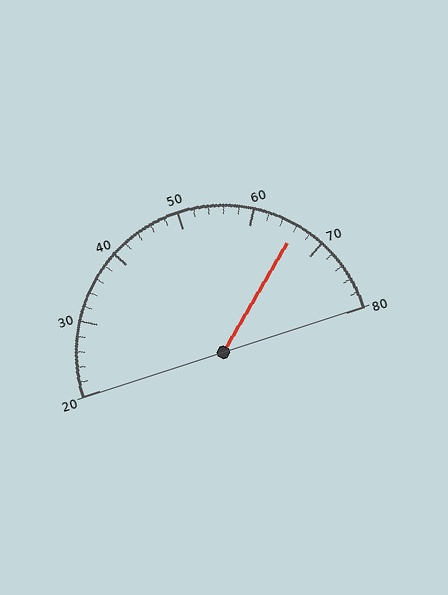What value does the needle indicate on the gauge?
The needle indicates approximately 66.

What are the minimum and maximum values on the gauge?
The gauge ranges from 20 to 80.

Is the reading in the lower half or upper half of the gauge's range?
The reading is in the upper half of the range (20 to 80).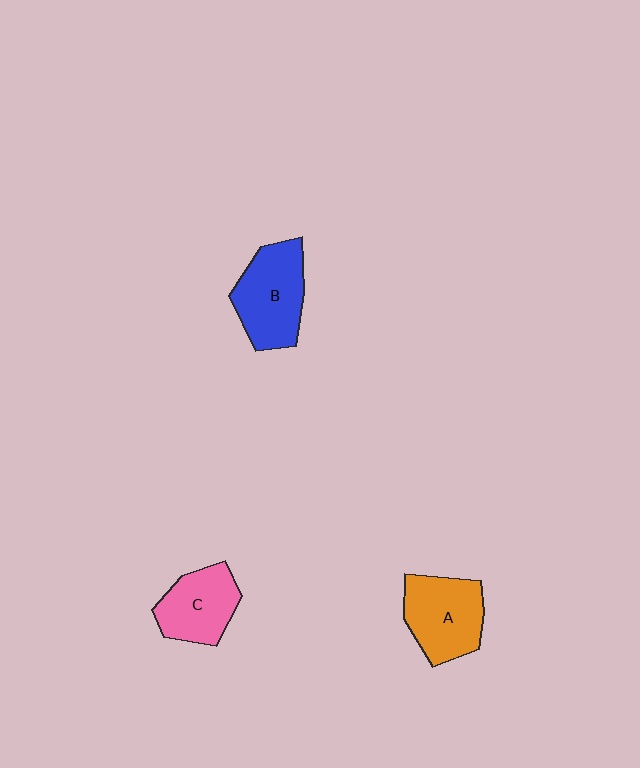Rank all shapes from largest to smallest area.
From largest to smallest: B (blue), A (orange), C (pink).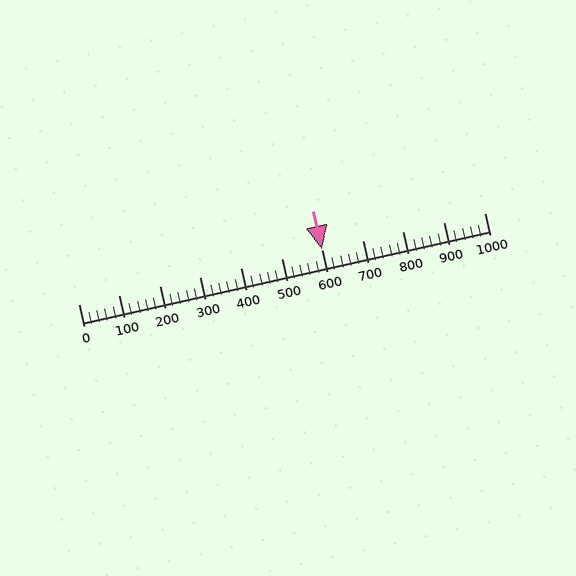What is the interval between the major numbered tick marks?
The major tick marks are spaced 100 units apart.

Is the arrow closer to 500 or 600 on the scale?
The arrow is closer to 600.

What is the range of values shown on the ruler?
The ruler shows values from 0 to 1000.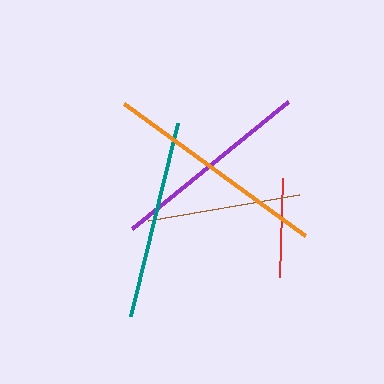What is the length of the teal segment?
The teal segment is approximately 199 pixels long.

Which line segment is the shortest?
The red line is the shortest at approximately 99 pixels.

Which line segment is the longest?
The orange line is the longest at approximately 224 pixels.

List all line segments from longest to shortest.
From longest to shortest: orange, purple, teal, brown, red.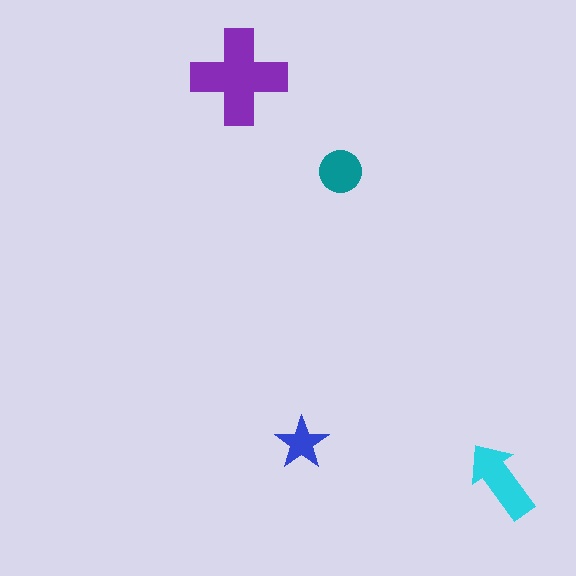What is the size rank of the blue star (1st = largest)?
4th.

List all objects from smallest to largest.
The blue star, the teal circle, the cyan arrow, the purple cross.